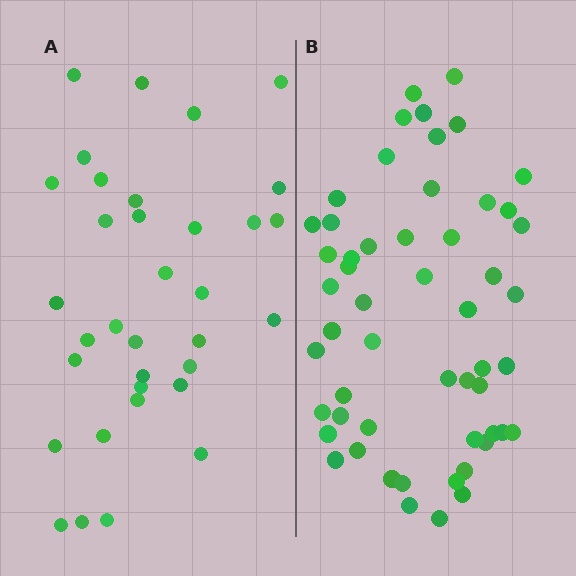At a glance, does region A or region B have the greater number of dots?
Region B (the right region) has more dots.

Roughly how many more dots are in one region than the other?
Region B has approximately 20 more dots than region A.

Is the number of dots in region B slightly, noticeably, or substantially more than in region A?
Region B has substantially more. The ratio is roughly 1.6 to 1.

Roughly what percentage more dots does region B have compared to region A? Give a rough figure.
About 60% more.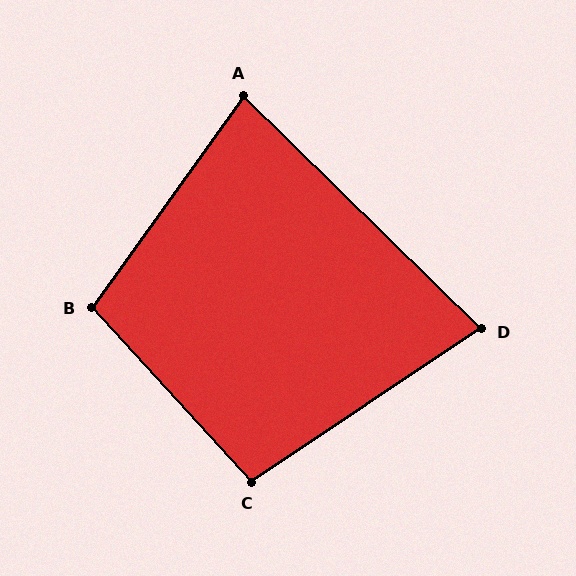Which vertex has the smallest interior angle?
D, at approximately 78 degrees.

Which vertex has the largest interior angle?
B, at approximately 102 degrees.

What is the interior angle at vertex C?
Approximately 99 degrees (obtuse).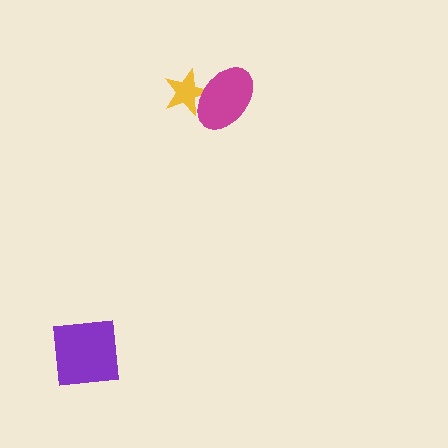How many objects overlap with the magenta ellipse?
1 object overlaps with the magenta ellipse.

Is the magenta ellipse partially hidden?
No, no other shape covers it.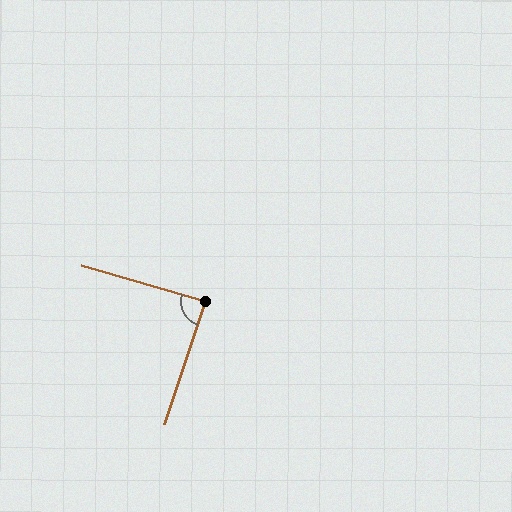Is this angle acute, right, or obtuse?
It is approximately a right angle.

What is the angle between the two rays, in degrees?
Approximately 88 degrees.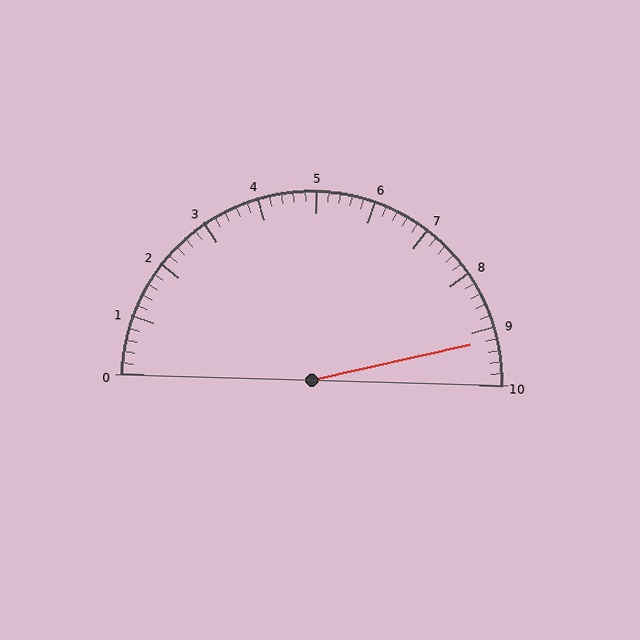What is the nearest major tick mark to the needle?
The nearest major tick mark is 9.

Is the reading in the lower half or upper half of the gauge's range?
The reading is in the upper half of the range (0 to 10).